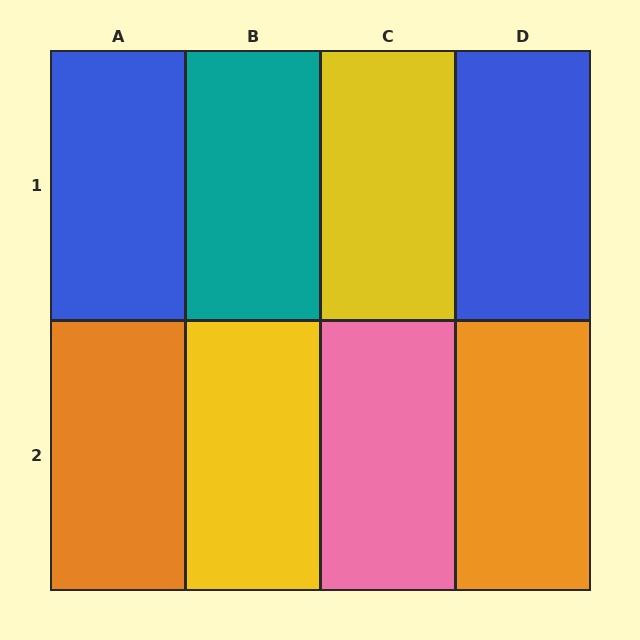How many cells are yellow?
2 cells are yellow.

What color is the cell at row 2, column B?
Yellow.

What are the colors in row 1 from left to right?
Blue, teal, yellow, blue.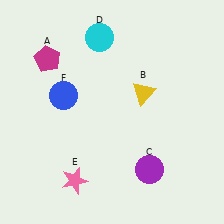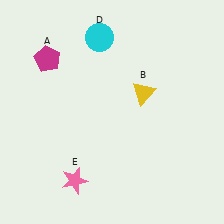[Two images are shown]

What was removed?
The purple circle (C), the blue circle (F) were removed in Image 2.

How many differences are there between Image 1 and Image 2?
There are 2 differences between the two images.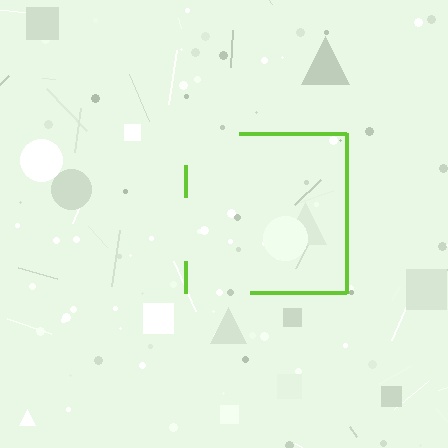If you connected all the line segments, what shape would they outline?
They would outline a square.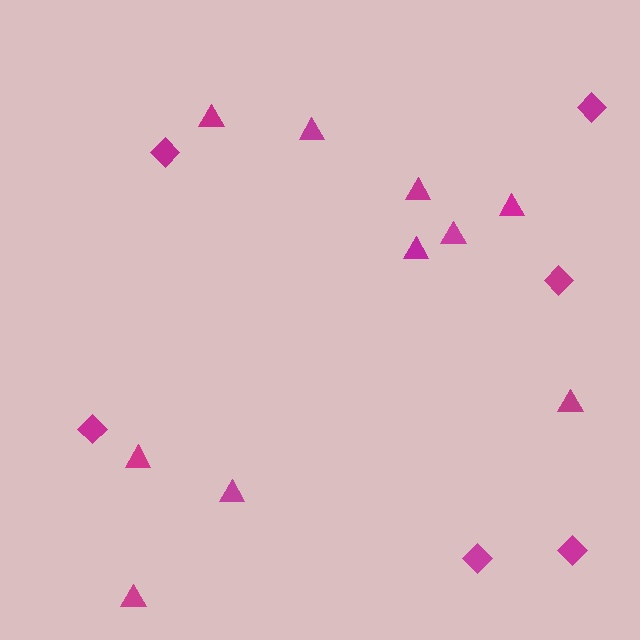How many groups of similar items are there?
There are 2 groups: one group of triangles (10) and one group of diamonds (6).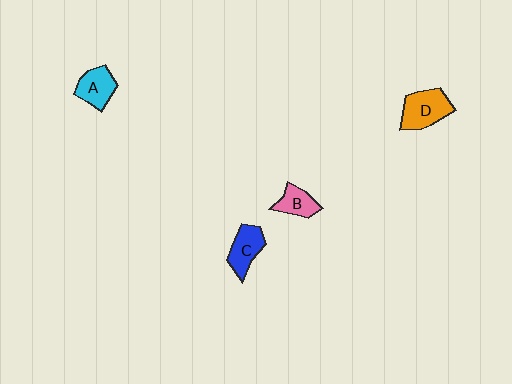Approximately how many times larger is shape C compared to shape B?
Approximately 1.3 times.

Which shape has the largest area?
Shape D (orange).